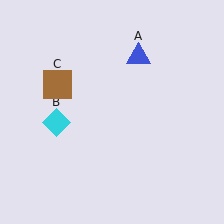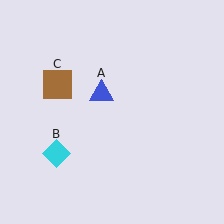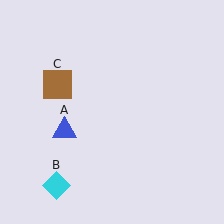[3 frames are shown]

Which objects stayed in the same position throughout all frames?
Brown square (object C) remained stationary.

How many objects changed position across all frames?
2 objects changed position: blue triangle (object A), cyan diamond (object B).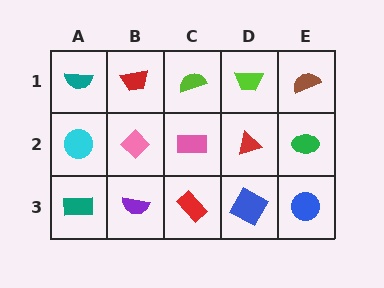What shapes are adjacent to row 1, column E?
A green ellipse (row 2, column E), a lime trapezoid (row 1, column D).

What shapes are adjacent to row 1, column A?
A cyan circle (row 2, column A), a red trapezoid (row 1, column B).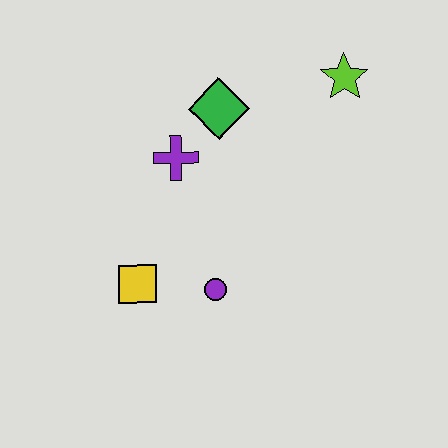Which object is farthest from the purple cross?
The lime star is farthest from the purple cross.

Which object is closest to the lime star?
The green diamond is closest to the lime star.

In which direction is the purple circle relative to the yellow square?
The purple circle is to the right of the yellow square.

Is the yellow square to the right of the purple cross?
No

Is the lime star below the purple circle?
No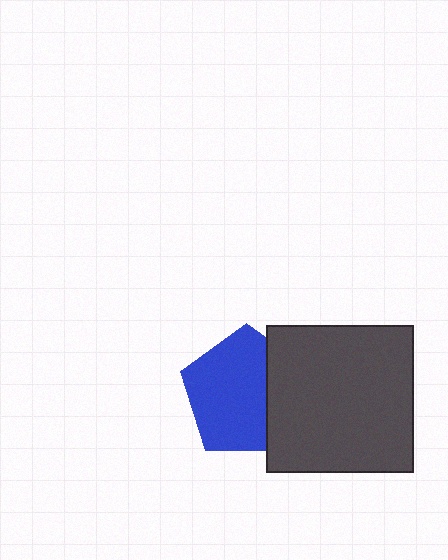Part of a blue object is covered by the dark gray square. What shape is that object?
It is a pentagon.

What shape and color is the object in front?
The object in front is a dark gray square.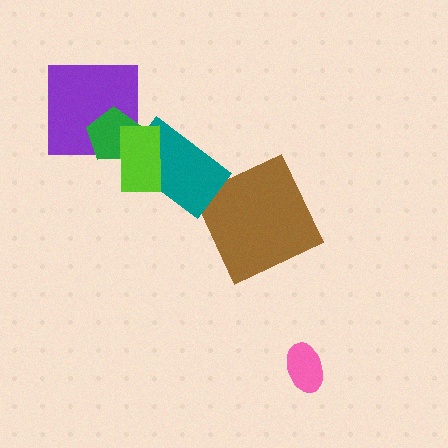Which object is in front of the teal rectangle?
The lime rectangle is in front of the teal rectangle.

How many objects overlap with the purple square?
2 objects overlap with the purple square.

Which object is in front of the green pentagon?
The lime rectangle is in front of the green pentagon.